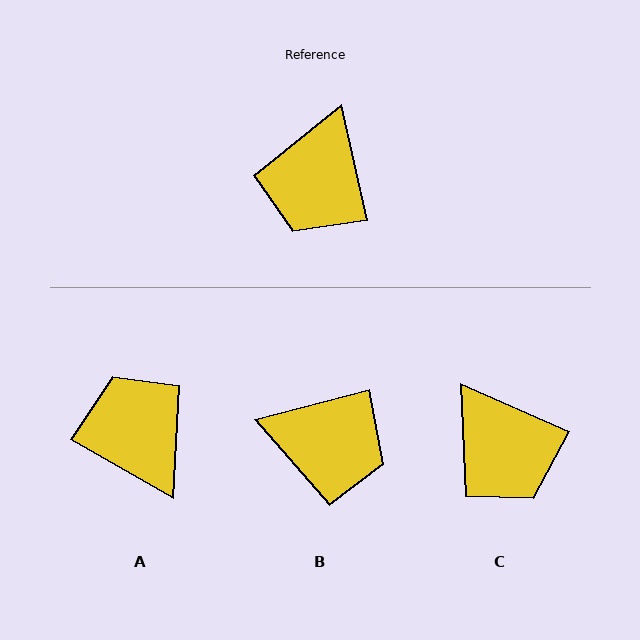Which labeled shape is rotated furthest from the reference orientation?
A, about 132 degrees away.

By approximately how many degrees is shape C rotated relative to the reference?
Approximately 54 degrees counter-clockwise.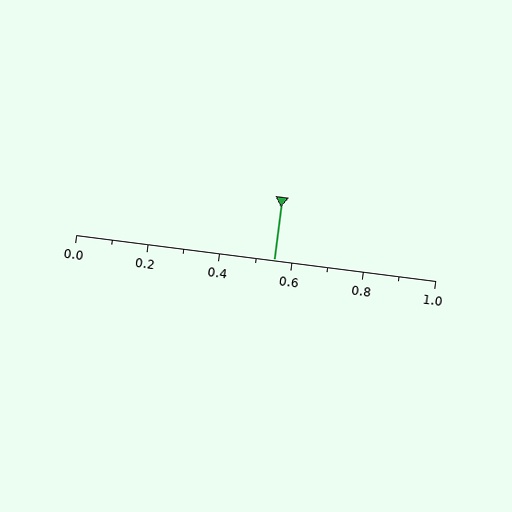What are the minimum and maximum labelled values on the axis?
The axis runs from 0.0 to 1.0.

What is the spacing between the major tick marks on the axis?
The major ticks are spaced 0.2 apart.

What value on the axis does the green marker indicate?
The marker indicates approximately 0.55.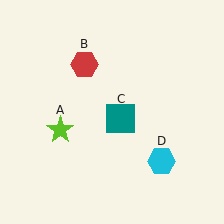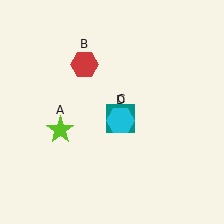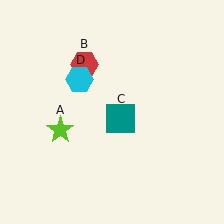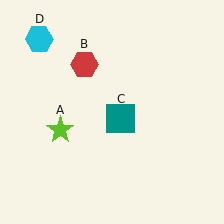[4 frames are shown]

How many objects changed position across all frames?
1 object changed position: cyan hexagon (object D).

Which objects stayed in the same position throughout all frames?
Lime star (object A) and red hexagon (object B) and teal square (object C) remained stationary.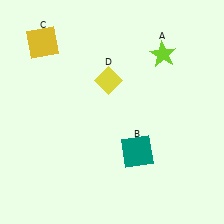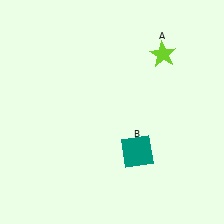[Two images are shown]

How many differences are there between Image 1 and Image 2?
There are 2 differences between the two images.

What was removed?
The yellow diamond (D), the yellow square (C) were removed in Image 2.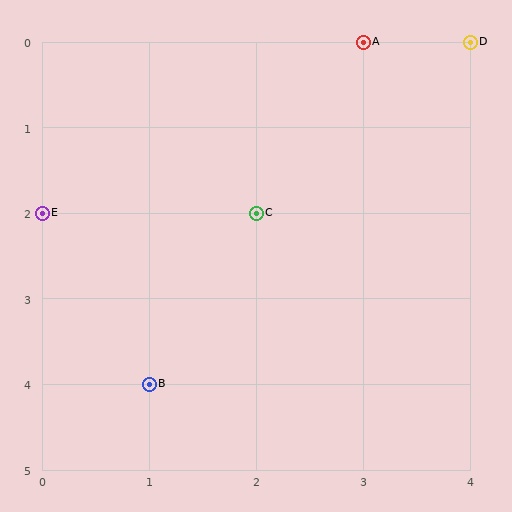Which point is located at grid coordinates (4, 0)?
Point D is at (4, 0).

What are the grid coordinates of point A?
Point A is at grid coordinates (3, 0).